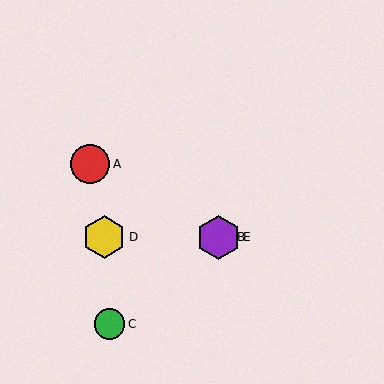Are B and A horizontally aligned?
No, B is at y≈237 and A is at y≈164.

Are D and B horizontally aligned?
Yes, both are at y≈237.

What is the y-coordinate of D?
Object D is at y≈237.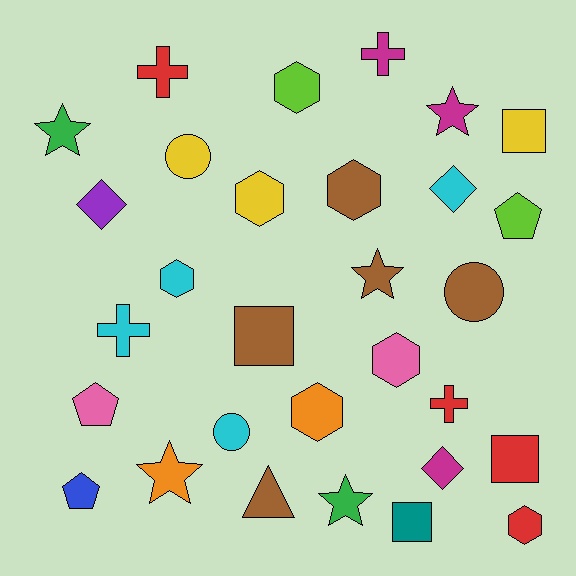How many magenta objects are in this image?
There are 3 magenta objects.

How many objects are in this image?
There are 30 objects.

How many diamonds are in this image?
There are 3 diamonds.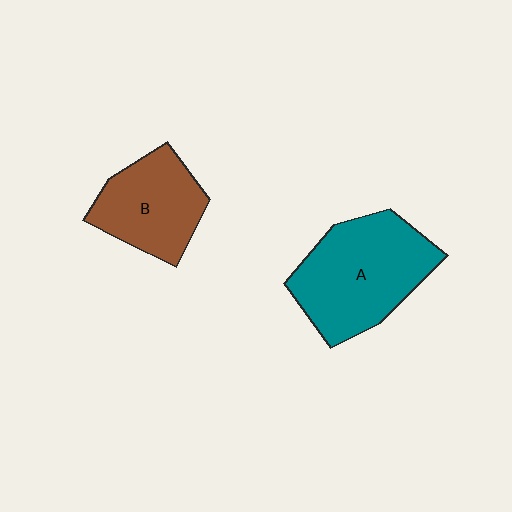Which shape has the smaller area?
Shape B (brown).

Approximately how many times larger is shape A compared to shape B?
Approximately 1.4 times.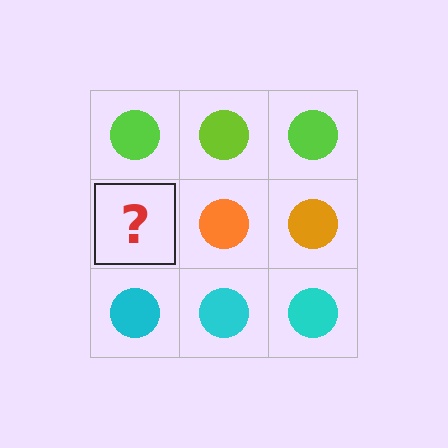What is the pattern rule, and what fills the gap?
The rule is that each row has a consistent color. The gap should be filled with an orange circle.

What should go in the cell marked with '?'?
The missing cell should contain an orange circle.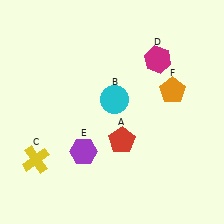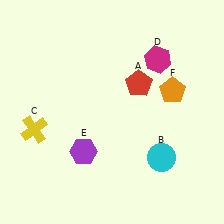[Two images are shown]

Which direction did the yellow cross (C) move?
The yellow cross (C) moved up.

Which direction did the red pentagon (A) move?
The red pentagon (A) moved up.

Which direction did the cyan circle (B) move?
The cyan circle (B) moved down.